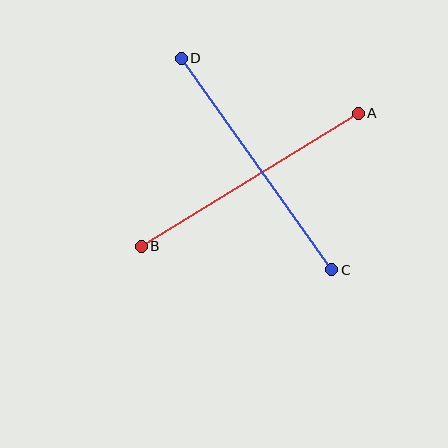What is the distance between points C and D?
The distance is approximately 260 pixels.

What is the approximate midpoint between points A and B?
The midpoint is at approximately (250, 180) pixels.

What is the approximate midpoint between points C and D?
The midpoint is at approximately (257, 164) pixels.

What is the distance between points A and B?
The distance is approximately 255 pixels.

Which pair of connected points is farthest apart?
Points C and D are farthest apart.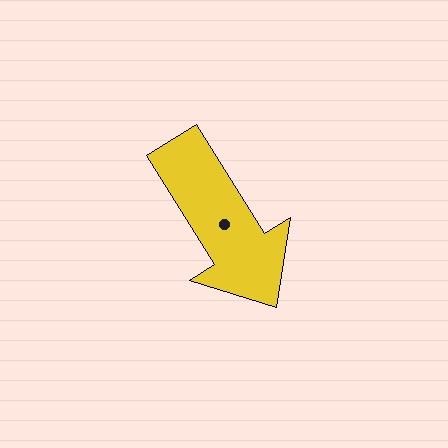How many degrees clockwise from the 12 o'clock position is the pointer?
Approximately 148 degrees.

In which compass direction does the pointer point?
Southeast.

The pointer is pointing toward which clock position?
Roughly 5 o'clock.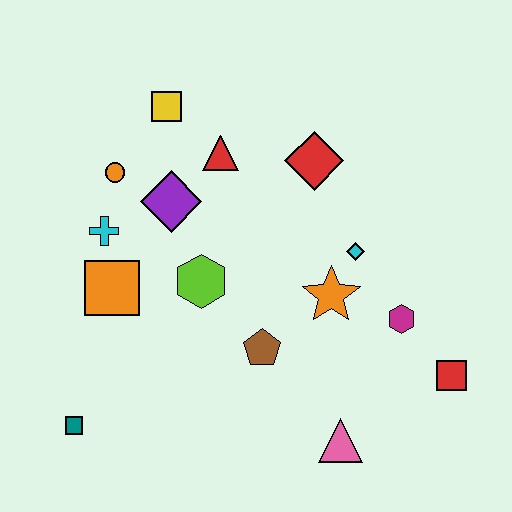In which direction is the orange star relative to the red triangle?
The orange star is below the red triangle.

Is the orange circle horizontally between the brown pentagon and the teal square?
Yes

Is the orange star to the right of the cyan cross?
Yes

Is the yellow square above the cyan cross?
Yes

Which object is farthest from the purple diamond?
The red square is farthest from the purple diamond.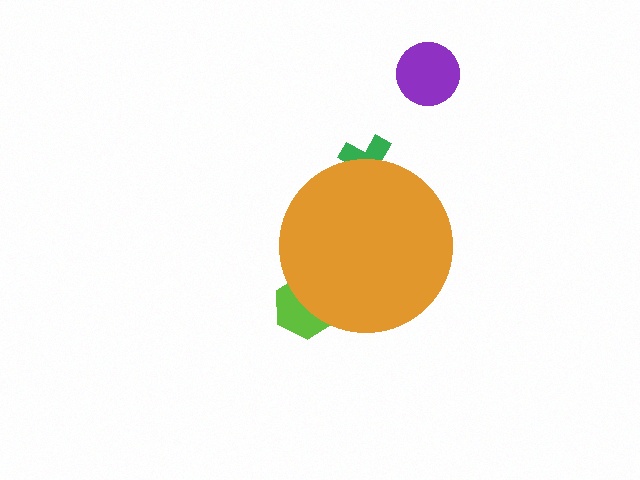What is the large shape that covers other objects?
An orange circle.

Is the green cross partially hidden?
Yes, the green cross is partially hidden behind the orange circle.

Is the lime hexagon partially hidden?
Yes, the lime hexagon is partially hidden behind the orange circle.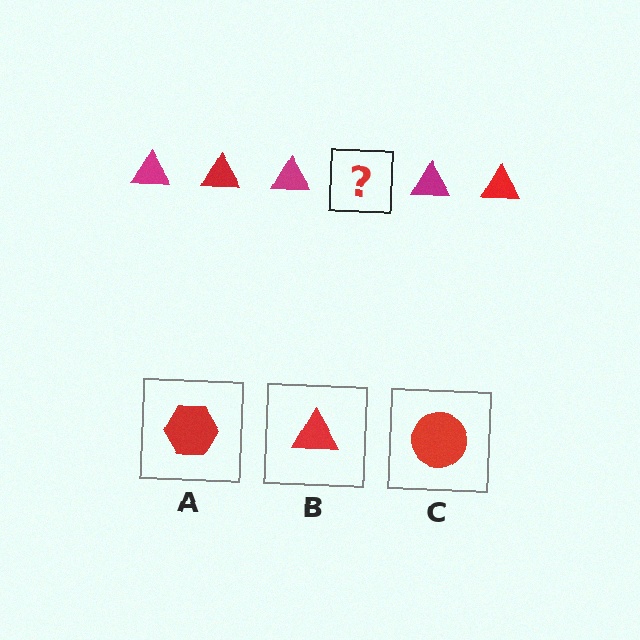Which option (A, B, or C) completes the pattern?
B.